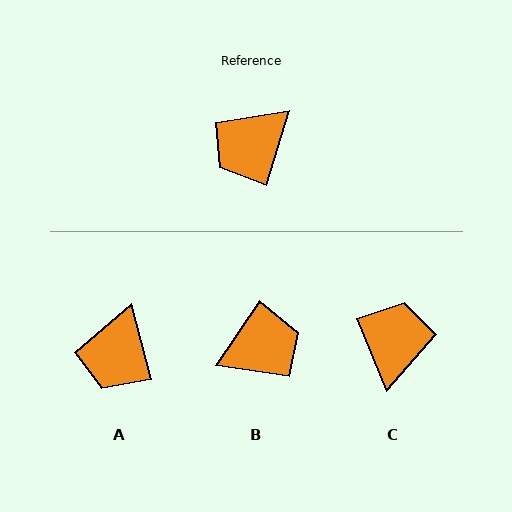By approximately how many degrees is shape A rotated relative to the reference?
Approximately 31 degrees counter-clockwise.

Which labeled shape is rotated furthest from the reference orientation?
B, about 162 degrees away.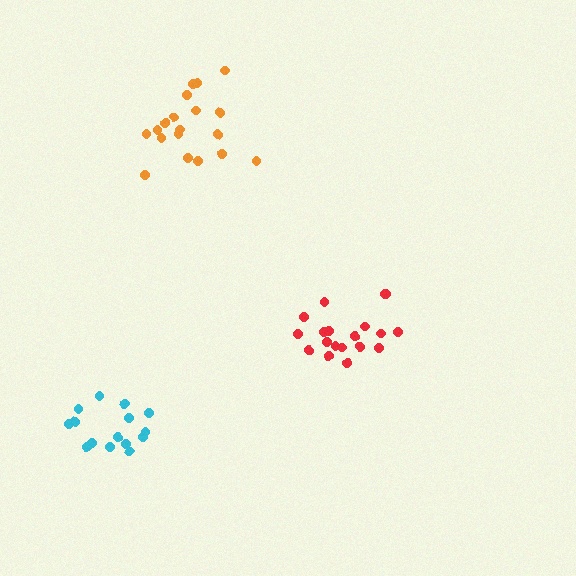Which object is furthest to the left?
The cyan cluster is leftmost.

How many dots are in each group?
Group 1: 15 dots, Group 2: 19 dots, Group 3: 19 dots (53 total).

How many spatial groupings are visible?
There are 3 spatial groupings.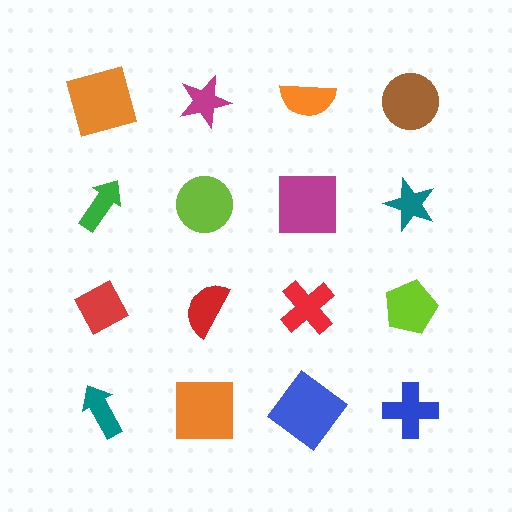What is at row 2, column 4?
A teal star.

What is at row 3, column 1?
A red diamond.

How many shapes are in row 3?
4 shapes.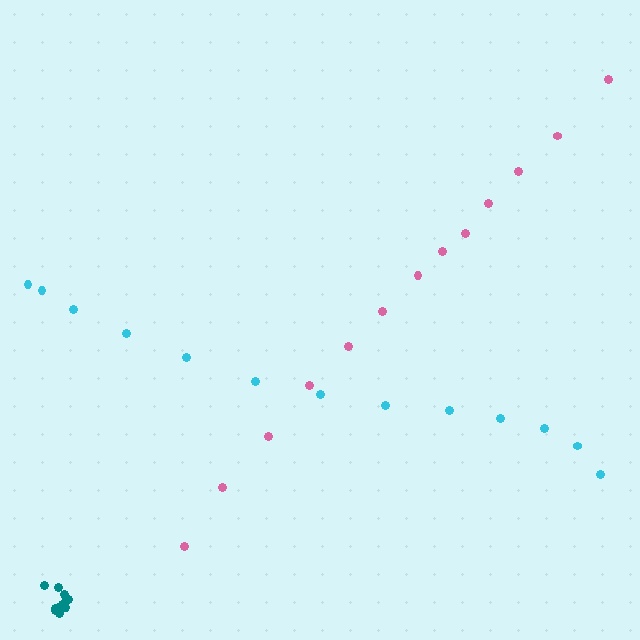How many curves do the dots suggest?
There are 3 distinct paths.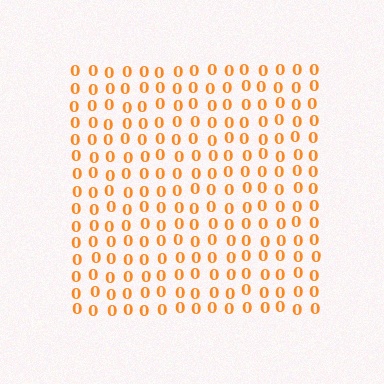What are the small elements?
The small elements are digit 0's.